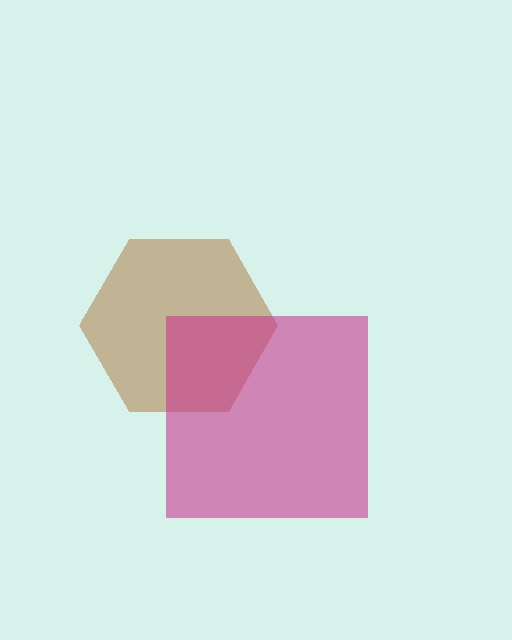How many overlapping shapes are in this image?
There are 2 overlapping shapes in the image.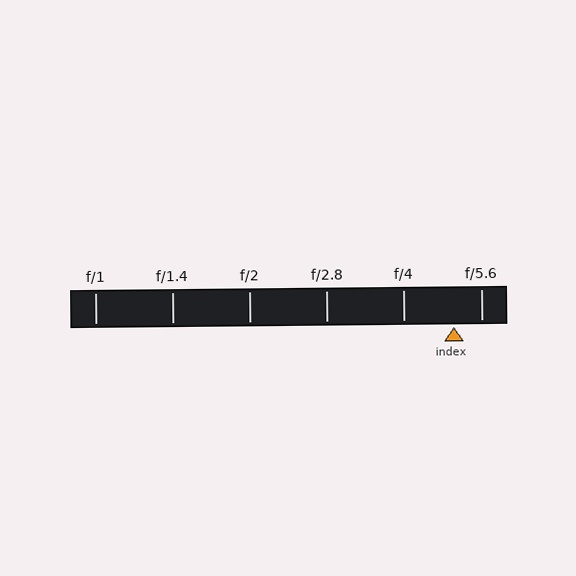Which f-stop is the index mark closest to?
The index mark is closest to f/5.6.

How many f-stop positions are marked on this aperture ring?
There are 6 f-stop positions marked.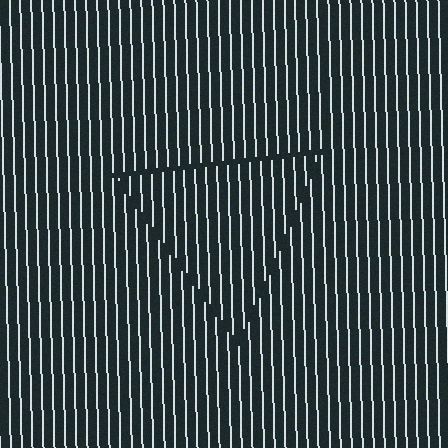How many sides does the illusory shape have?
3 sides — the line-ends trace a triangle.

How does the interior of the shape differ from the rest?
The interior of the shape contains the same grating, shifted by half a period — the contour is defined by the phase discontinuity where line-ends from the inner and outer gratings abut.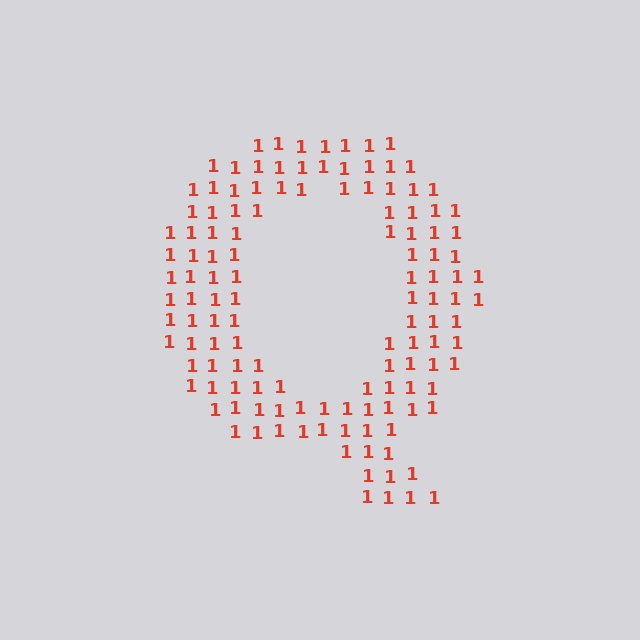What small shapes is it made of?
It is made of small digit 1's.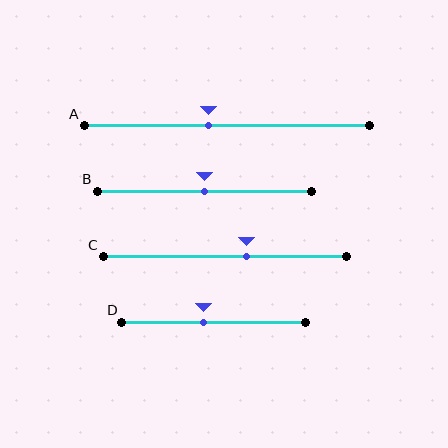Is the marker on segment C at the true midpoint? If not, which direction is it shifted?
No, the marker on segment C is shifted to the right by about 9% of the segment length.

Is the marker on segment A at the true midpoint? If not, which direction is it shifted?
No, the marker on segment A is shifted to the left by about 7% of the segment length.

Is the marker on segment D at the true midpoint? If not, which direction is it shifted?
No, the marker on segment D is shifted to the left by about 5% of the segment length.